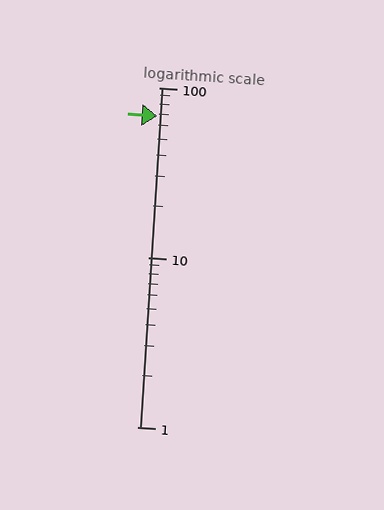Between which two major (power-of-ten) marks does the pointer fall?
The pointer is between 10 and 100.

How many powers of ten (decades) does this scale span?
The scale spans 2 decades, from 1 to 100.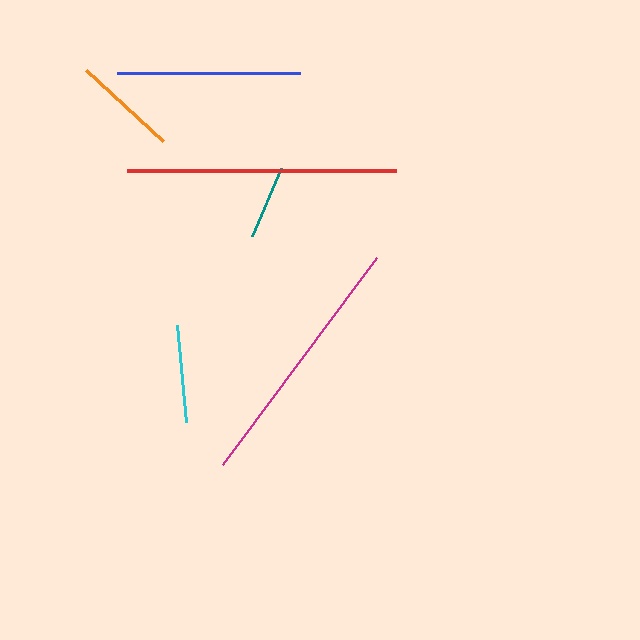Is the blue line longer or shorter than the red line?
The red line is longer than the blue line.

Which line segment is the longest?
The red line is the longest at approximately 269 pixels.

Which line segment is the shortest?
The teal line is the shortest at approximately 73 pixels.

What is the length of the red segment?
The red segment is approximately 269 pixels long.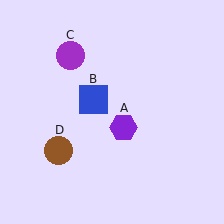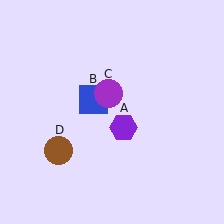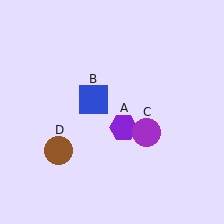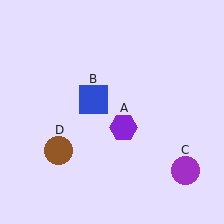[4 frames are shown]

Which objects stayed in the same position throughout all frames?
Purple hexagon (object A) and blue square (object B) and brown circle (object D) remained stationary.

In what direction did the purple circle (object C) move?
The purple circle (object C) moved down and to the right.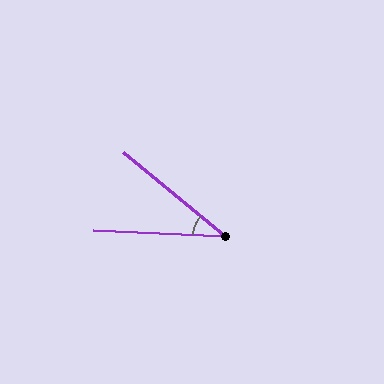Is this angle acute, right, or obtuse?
It is acute.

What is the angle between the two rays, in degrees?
Approximately 37 degrees.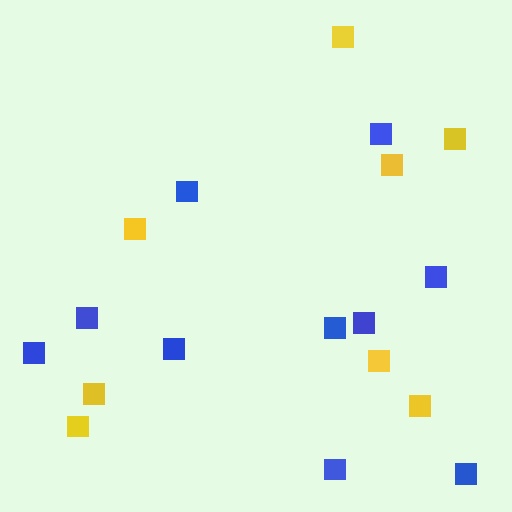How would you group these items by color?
There are 2 groups: one group of yellow squares (8) and one group of blue squares (10).